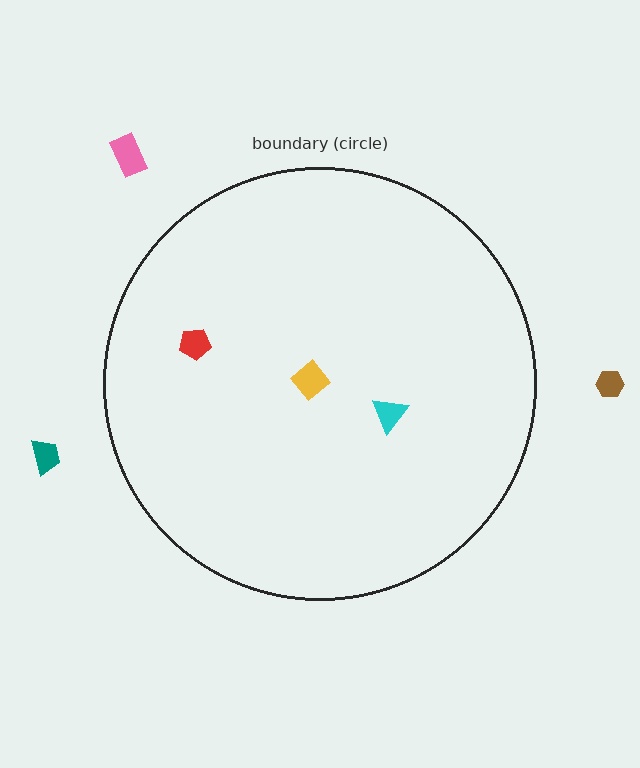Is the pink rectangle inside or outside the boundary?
Outside.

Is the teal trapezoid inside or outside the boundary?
Outside.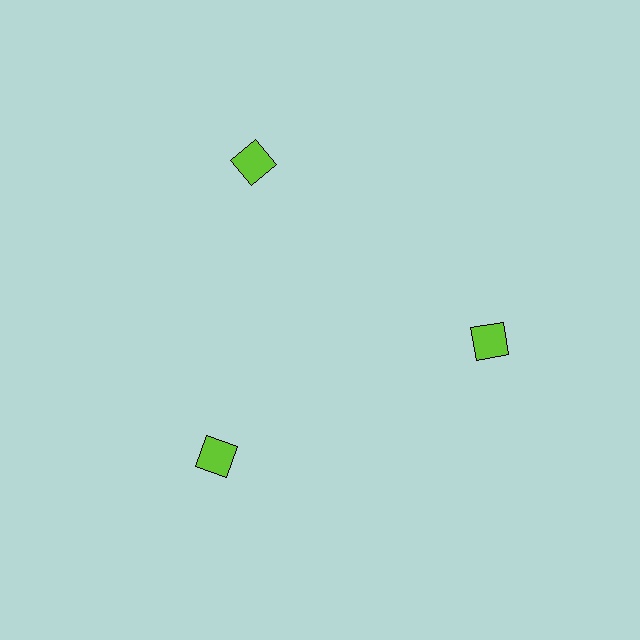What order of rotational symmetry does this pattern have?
This pattern has 3-fold rotational symmetry.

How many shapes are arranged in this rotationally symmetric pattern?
There are 3 shapes, arranged in 3 groups of 1.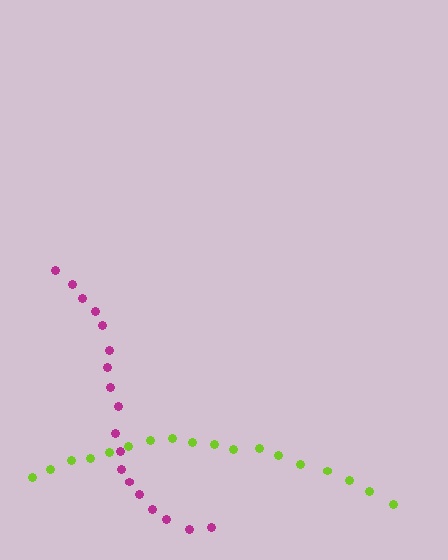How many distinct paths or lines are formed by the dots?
There are 2 distinct paths.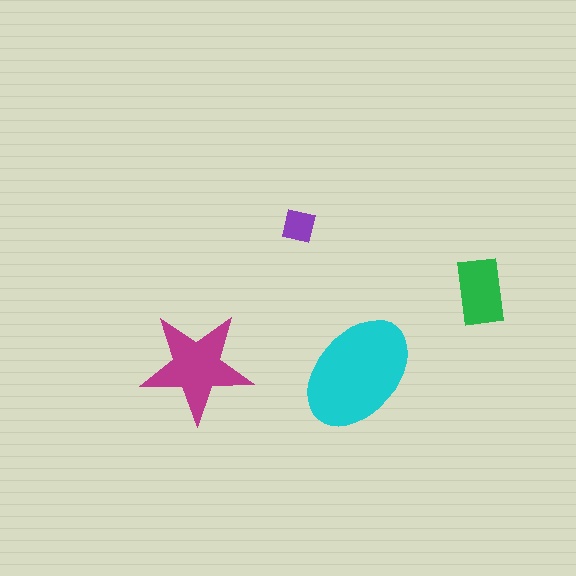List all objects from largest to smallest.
The cyan ellipse, the magenta star, the green rectangle, the purple square.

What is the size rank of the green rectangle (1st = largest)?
3rd.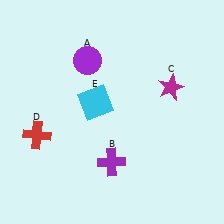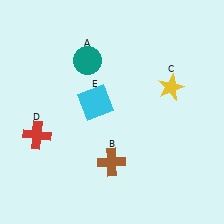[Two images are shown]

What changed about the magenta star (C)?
In Image 1, C is magenta. In Image 2, it changed to yellow.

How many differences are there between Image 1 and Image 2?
There are 3 differences between the two images.